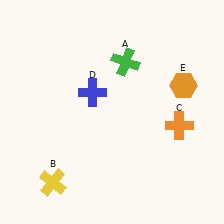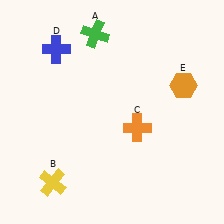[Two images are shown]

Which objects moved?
The objects that moved are: the green cross (A), the orange cross (C), the blue cross (D).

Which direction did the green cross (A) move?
The green cross (A) moved left.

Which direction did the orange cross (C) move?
The orange cross (C) moved left.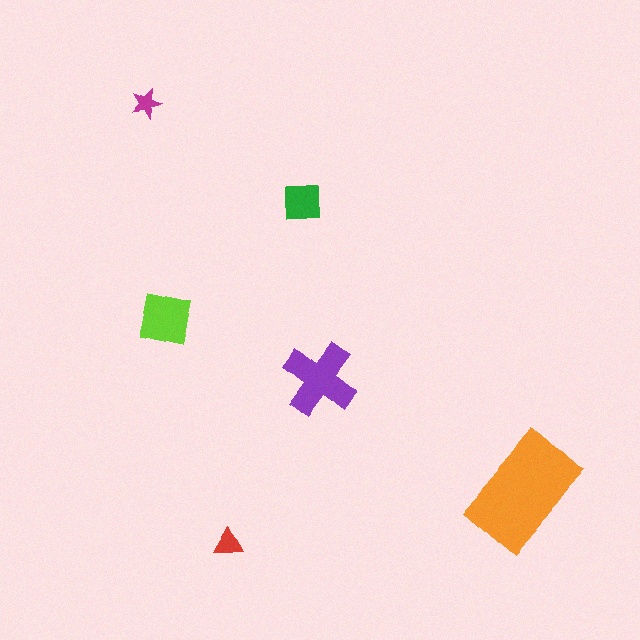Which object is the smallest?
The magenta star.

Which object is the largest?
The orange rectangle.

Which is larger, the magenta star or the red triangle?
The red triangle.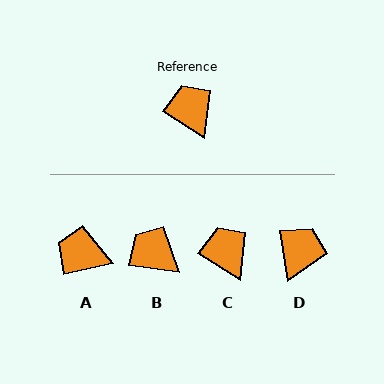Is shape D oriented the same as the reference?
No, it is off by about 49 degrees.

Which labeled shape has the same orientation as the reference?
C.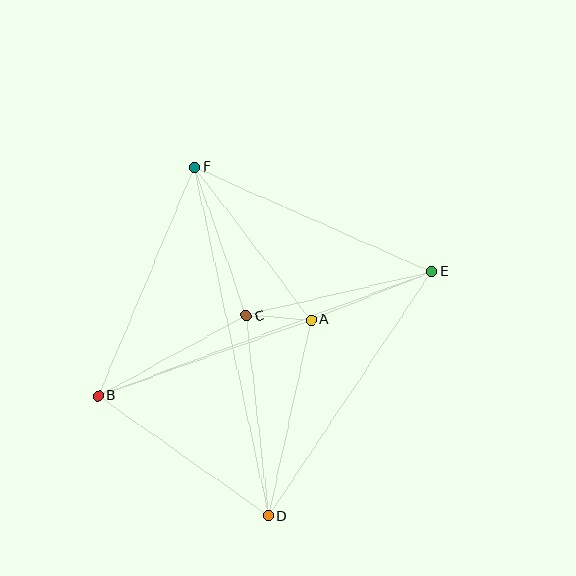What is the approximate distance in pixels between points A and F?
The distance between A and F is approximately 192 pixels.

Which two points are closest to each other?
Points A and C are closest to each other.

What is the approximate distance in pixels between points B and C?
The distance between B and C is approximately 169 pixels.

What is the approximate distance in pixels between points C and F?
The distance between C and F is approximately 158 pixels.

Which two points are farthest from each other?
Points D and F are farthest from each other.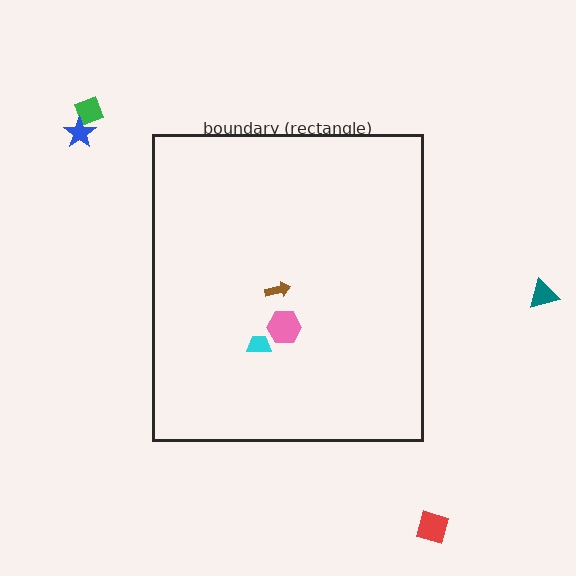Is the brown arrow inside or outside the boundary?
Inside.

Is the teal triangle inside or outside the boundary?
Outside.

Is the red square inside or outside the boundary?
Outside.